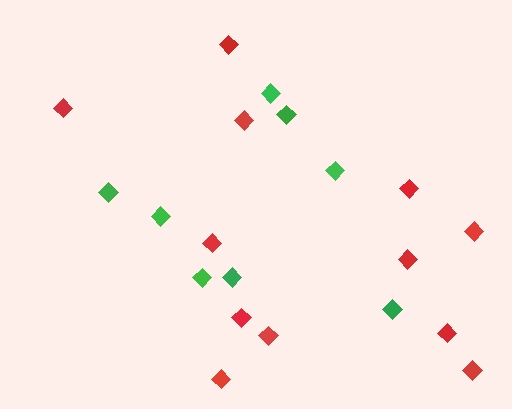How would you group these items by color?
There are 2 groups: one group of green diamonds (8) and one group of red diamonds (12).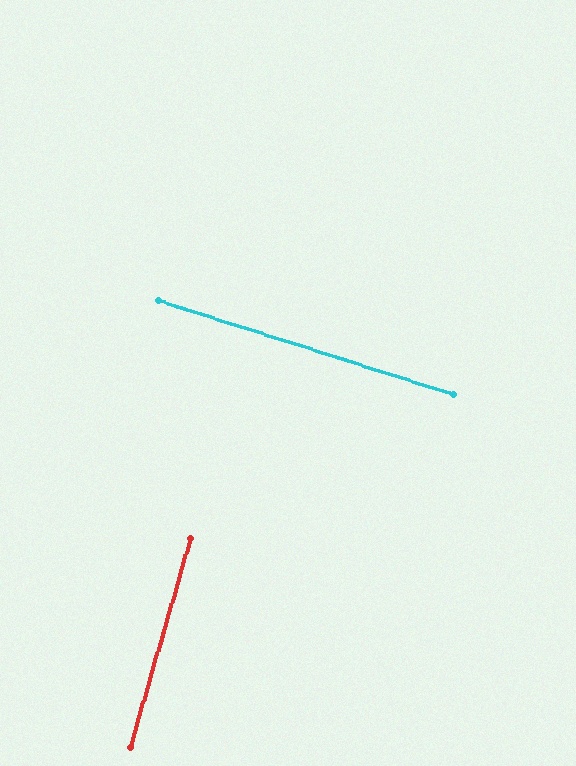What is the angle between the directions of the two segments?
Approximately 88 degrees.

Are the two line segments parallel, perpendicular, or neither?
Perpendicular — they meet at approximately 88°.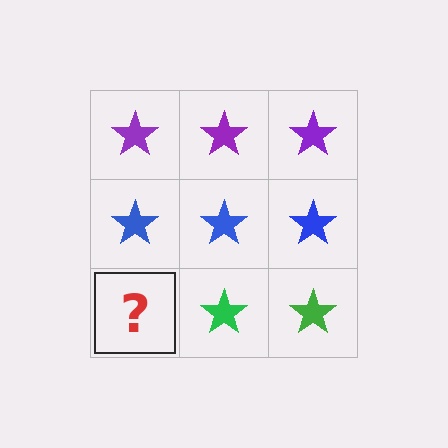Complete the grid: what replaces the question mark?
The question mark should be replaced with a green star.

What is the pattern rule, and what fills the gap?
The rule is that each row has a consistent color. The gap should be filled with a green star.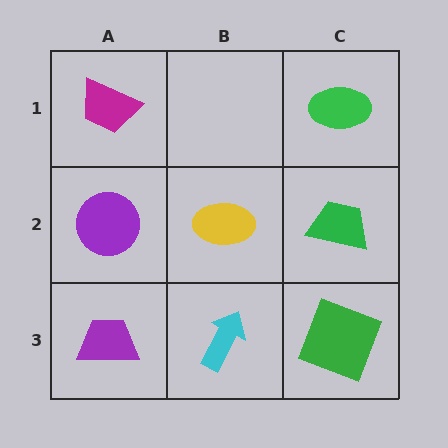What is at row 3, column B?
A cyan arrow.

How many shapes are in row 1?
2 shapes.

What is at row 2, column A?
A purple circle.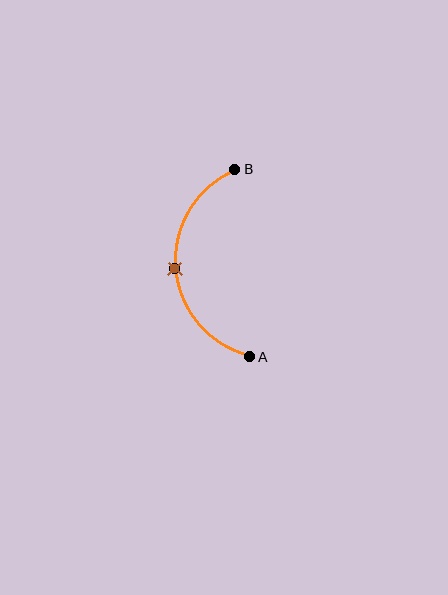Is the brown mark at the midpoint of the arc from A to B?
Yes. The brown mark lies on the arc at equal arc-length from both A and B — it is the arc midpoint.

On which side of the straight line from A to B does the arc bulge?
The arc bulges to the left of the straight line connecting A and B.